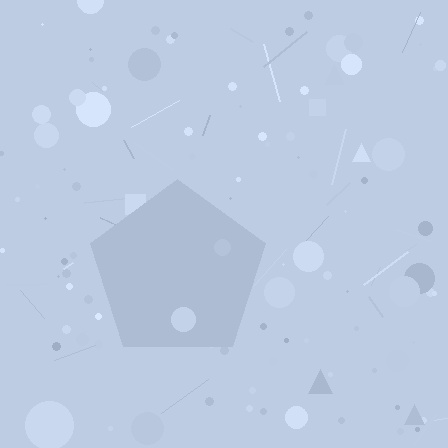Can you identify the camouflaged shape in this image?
The camouflaged shape is a pentagon.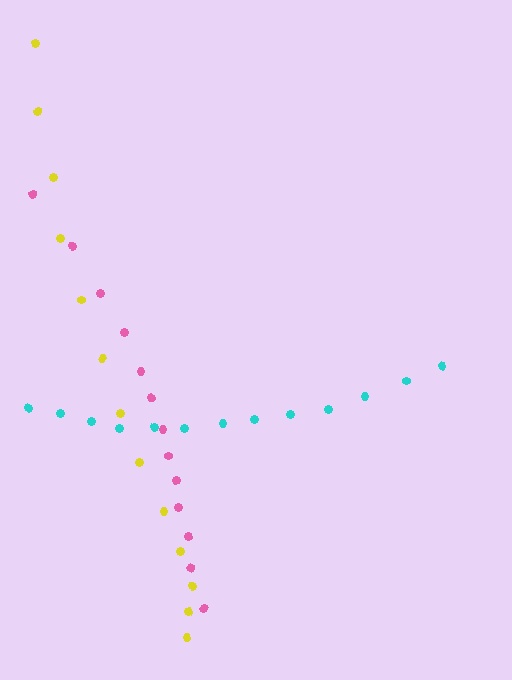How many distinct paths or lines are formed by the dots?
There are 3 distinct paths.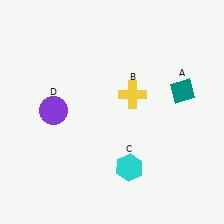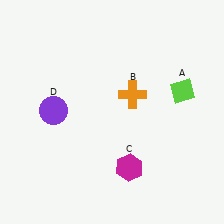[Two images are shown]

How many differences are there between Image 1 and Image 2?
There are 3 differences between the two images.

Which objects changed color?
A changed from teal to lime. B changed from yellow to orange. C changed from cyan to magenta.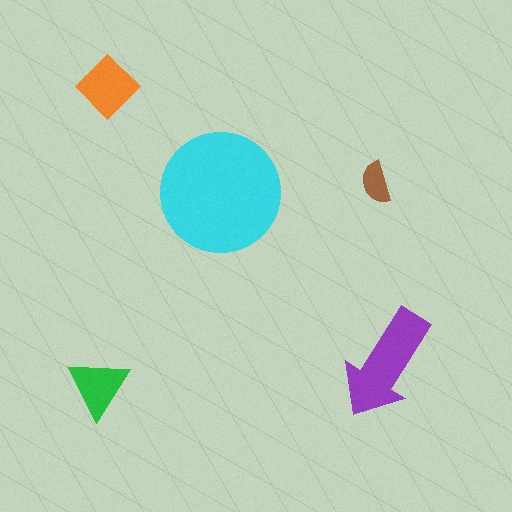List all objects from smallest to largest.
The brown semicircle, the green triangle, the orange diamond, the purple arrow, the cyan circle.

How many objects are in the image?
There are 5 objects in the image.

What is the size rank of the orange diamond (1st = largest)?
3rd.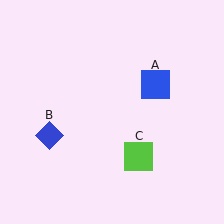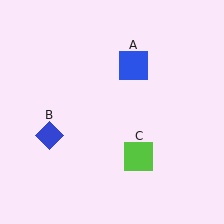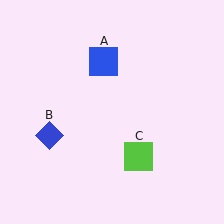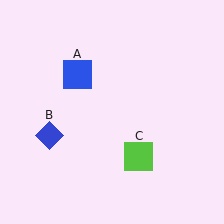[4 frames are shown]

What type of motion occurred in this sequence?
The blue square (object A) rotated counterclockwise around the center of the scene.